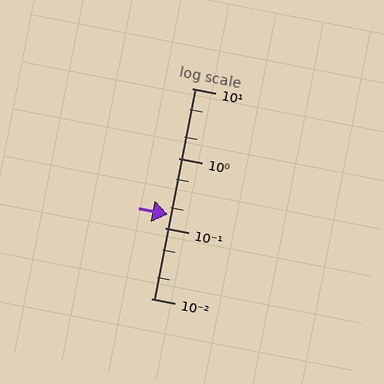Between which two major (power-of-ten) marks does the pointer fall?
The pointer is between 0.1 and 1.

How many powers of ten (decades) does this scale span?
The scale spans 3 decades, from 0.01 to 10.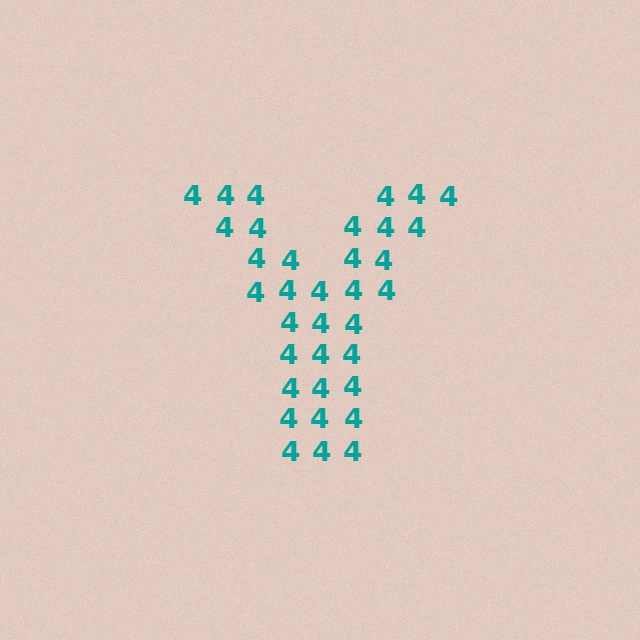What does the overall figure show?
The overall figure shows the letter Y.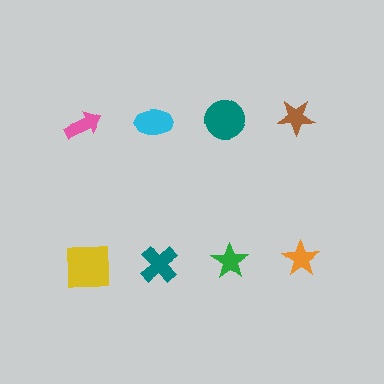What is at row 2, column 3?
A green star.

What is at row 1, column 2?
A cyan ellipse.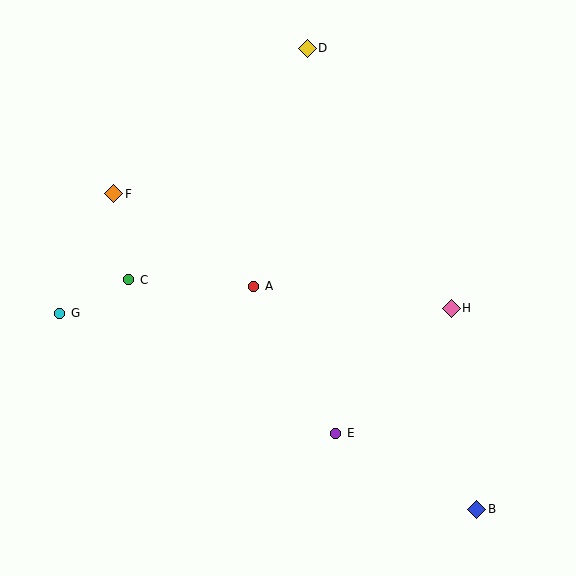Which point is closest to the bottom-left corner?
Point G is closest to the bottom-left corner.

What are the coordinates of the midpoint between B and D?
The midpoint between B and D is at (392, 279).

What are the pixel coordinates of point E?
Point E is at (336, 433).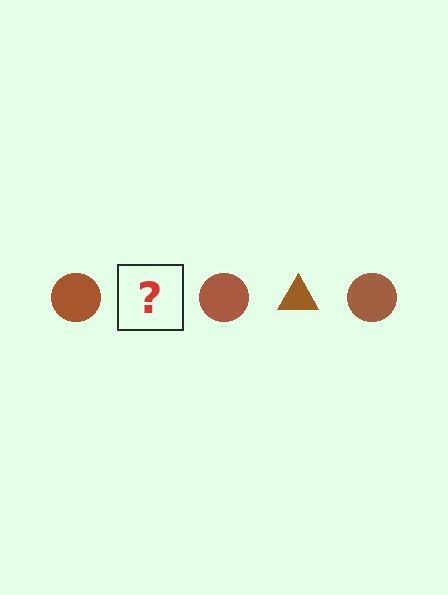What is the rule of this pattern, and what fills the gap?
The rule is that the pattern cycles through circle, triangle shapes in brown. The gap should be filled with a brown triangle.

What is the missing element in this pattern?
The missing element is a brown triangle.